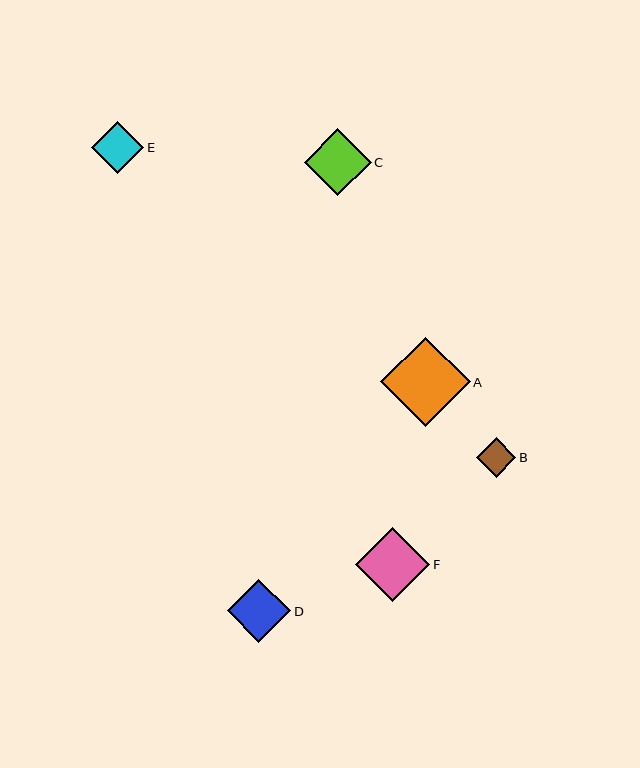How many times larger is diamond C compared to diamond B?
Diamond C is approximately 1.7 times the size of diamond B.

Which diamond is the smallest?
Diamond B is the smallest with a size of approximately 40 pixels.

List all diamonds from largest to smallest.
From largest to smallest: A, F, C, D, E, B.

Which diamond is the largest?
Diamond A is the largest with a size of approximately 90 pixels.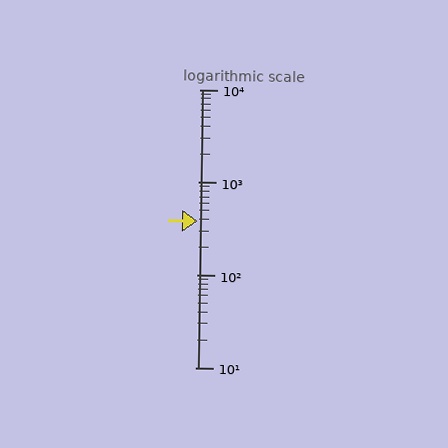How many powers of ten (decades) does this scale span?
The scale spans 3 decades, from 10 to 10000.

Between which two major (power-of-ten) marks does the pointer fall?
The pointer is between 100 and 1000.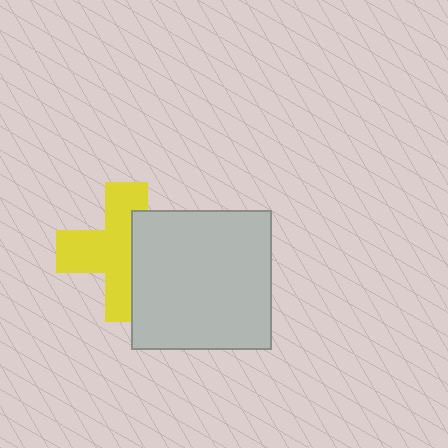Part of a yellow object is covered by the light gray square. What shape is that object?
It is a cross.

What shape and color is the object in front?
The object in front is a light gray square.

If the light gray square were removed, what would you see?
You would see the complete yellow cross.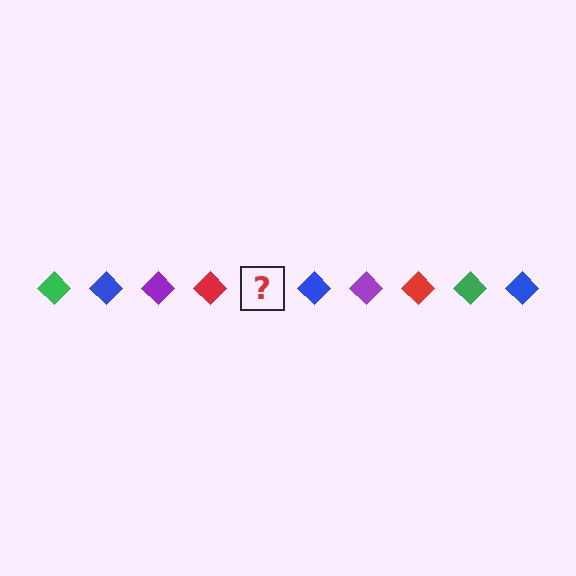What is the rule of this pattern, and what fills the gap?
The rule is that the pattern cycles through green, blue, purple, red diamonds. The gap should be filled with a green diamond.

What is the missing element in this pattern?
The missing element is a green diamond.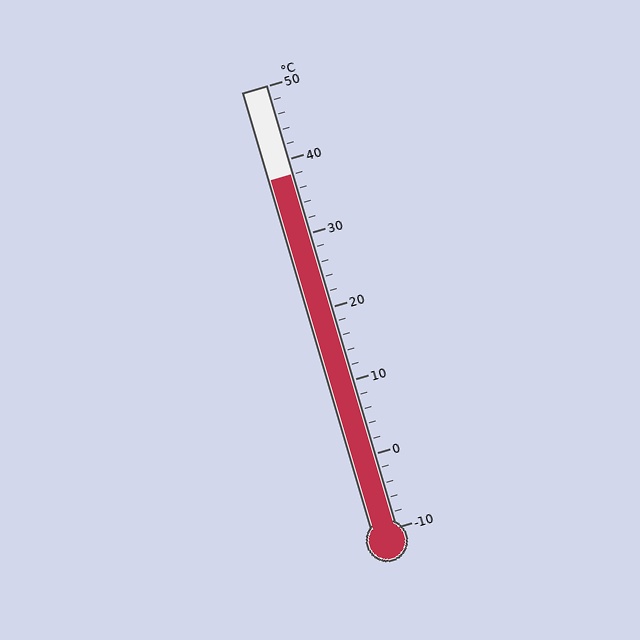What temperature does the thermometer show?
The thermometer shows approximately 38°C.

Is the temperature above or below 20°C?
The temperature is above 20°C.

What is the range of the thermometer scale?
The thermometer scale ranges from -10°C to 50°C.